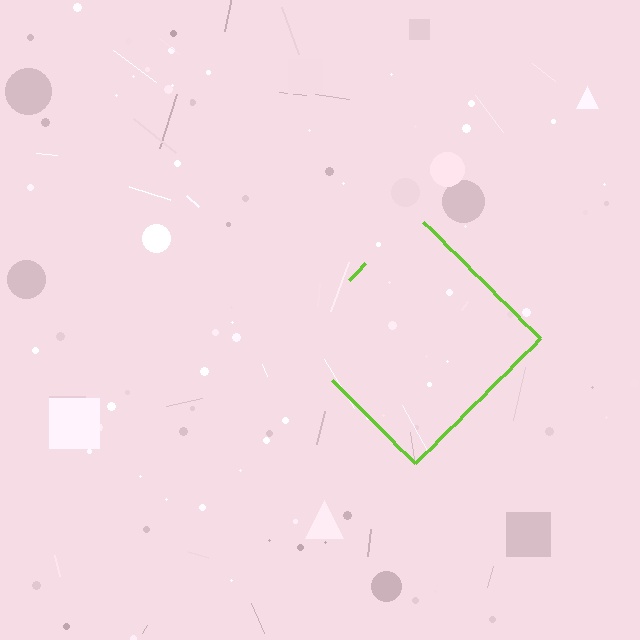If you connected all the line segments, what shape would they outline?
They would outline a diamond.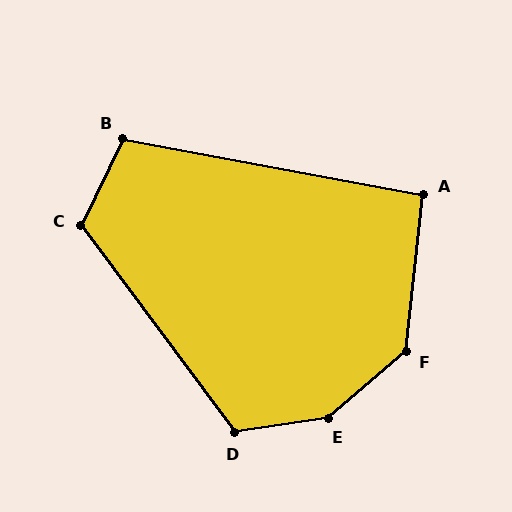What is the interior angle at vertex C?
Approximately 118 degrees (obtuse).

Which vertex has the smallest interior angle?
A, at approximately 94 degrees.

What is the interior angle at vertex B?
Approximately 105 degrees (obtuse).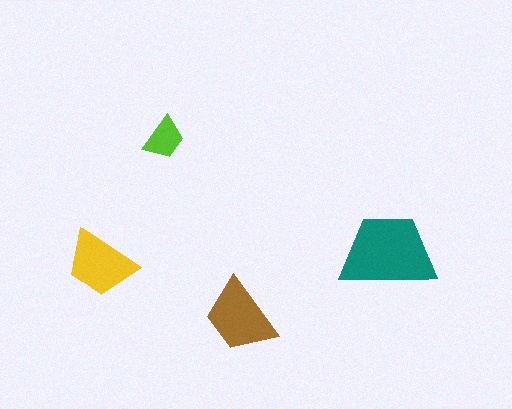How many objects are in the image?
There are 4 objects in the image.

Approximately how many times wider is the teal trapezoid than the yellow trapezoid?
About 1.5 times wider.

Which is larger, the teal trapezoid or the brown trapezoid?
The teal one.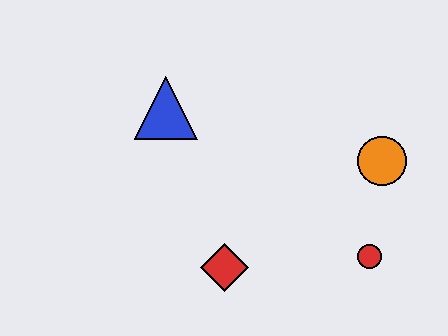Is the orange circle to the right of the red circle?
Yes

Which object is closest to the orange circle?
The red circle is closest to the orange circle.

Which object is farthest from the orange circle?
The blue triangle is farthest from the orange circle.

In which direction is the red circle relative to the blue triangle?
The red circle is to the right of the blue triangle.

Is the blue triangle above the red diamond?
Yes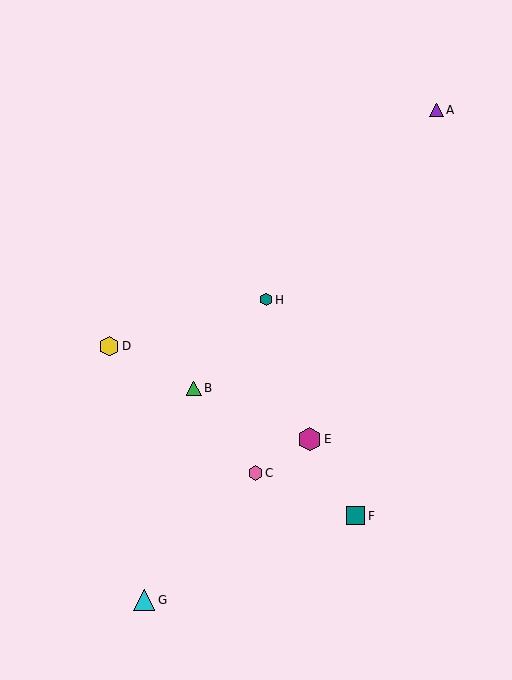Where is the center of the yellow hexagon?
The center of the yellow hexagon is at (109, 346).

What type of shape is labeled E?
Shape E is a magenta hexagon.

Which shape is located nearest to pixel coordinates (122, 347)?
The yellow hexagon (labeled D) at (109, 346) is nearest to that location.